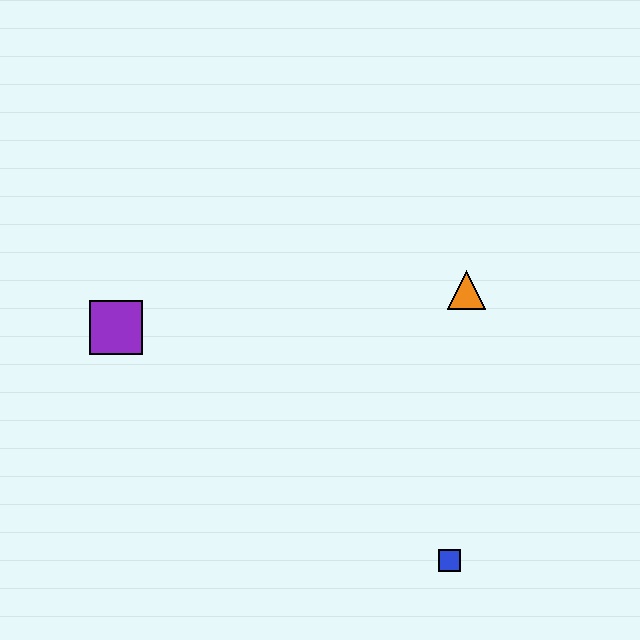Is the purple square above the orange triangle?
No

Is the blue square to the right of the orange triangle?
No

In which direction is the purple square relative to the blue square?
The purple square is to the left of the blue square.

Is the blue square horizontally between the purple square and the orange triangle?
Yes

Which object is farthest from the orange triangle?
The purple square is farthest from the orange triangle.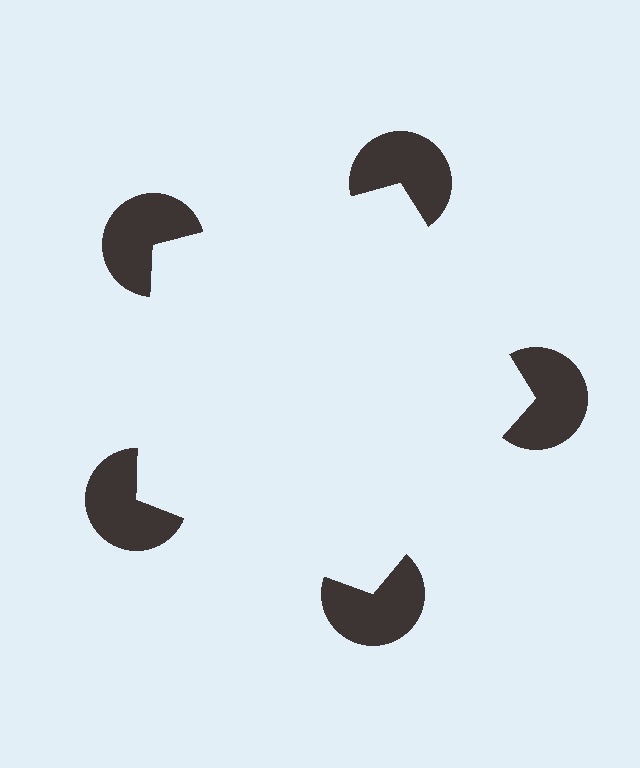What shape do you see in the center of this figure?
An illusory pentagon — its edges are inferred from the aligned wedge cuts in the pac-man discs, not physically drawn.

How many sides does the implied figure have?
5 sides.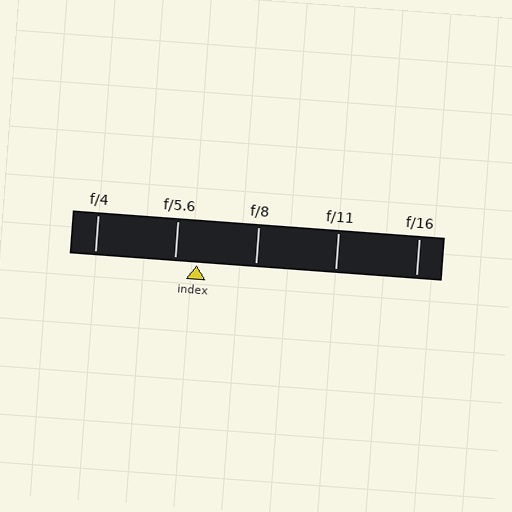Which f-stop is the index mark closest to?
The index mark is closest to f/5.6.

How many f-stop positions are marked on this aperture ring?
There are 5 f-stop positions marked.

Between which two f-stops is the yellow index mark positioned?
The index mark is between f/5.6 and f/8.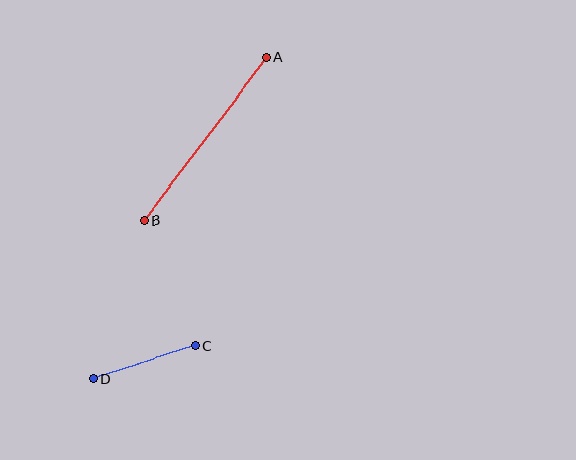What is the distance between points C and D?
The distance is approximately 108 pixels.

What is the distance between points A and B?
The distance is approximately 204 pixels.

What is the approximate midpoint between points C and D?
The midpoint is at approximately (144, 362) pixels.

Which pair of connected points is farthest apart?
Points A and B are farthest apart.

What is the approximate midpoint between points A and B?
The midpoint is at approximately (205, 139) pixels.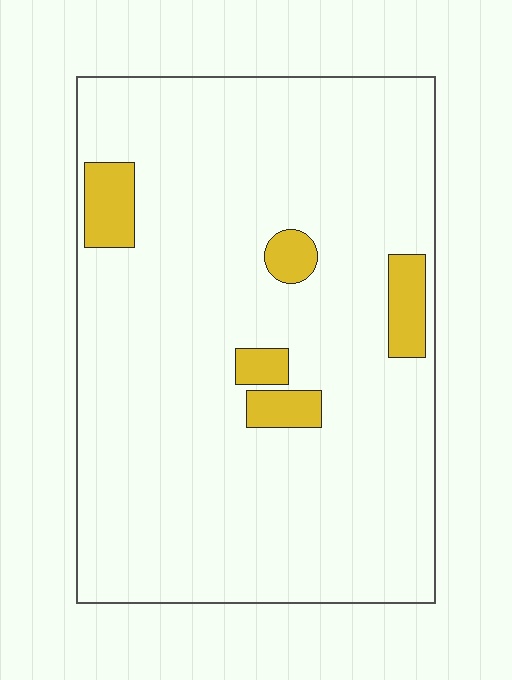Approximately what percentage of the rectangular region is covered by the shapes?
Approximately 10%.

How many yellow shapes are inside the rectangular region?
5.